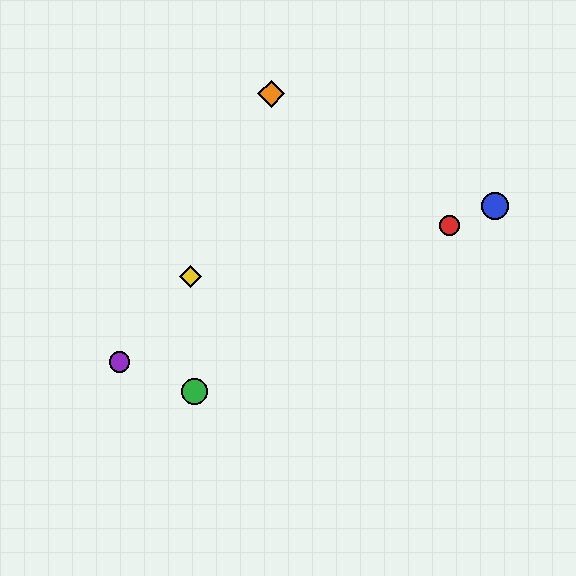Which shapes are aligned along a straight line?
The red circle, the blue circle, the purple circle are aligned along a straight line.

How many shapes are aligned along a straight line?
3 shapes (the red circle, the blue circle, the purple circle) are aligned along a straight line.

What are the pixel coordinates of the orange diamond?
The orange diamond is at (271, 94).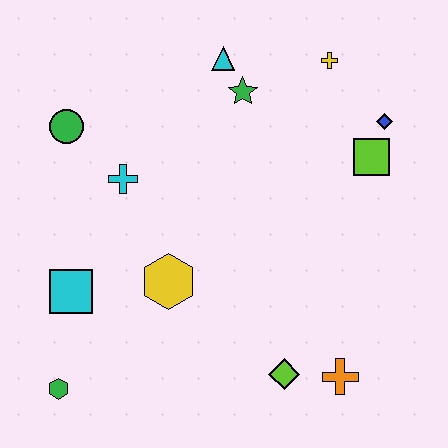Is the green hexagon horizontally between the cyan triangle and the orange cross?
No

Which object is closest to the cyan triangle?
The green star is closest to the cyan triangle.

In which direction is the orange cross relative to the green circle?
The orange cross is to the right of the green circle.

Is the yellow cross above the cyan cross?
Yes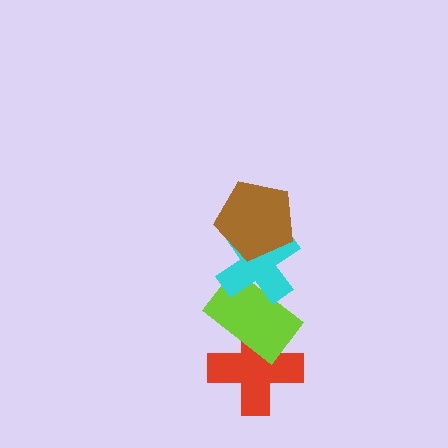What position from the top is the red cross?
The red cross is 4th from the top.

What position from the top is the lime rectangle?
The lime rectangle is 3rd from the top.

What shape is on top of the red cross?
The lime rectangle is on top of the red cross.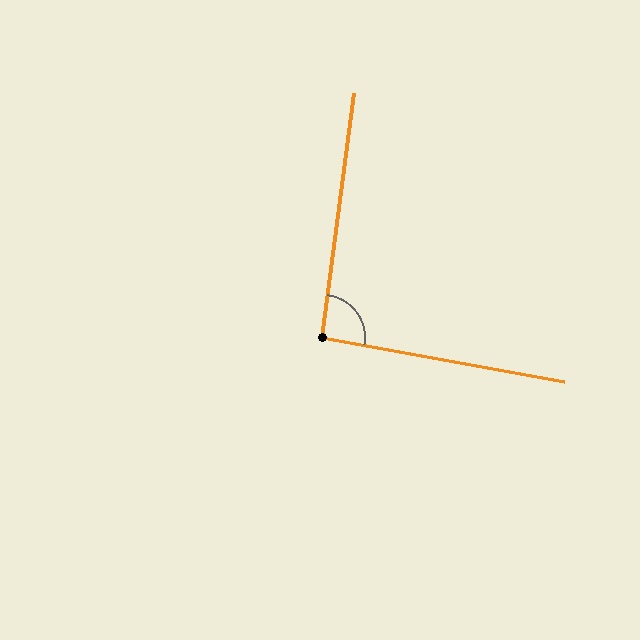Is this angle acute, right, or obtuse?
It is approximately a right angle.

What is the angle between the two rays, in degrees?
Approximately 93 degrees.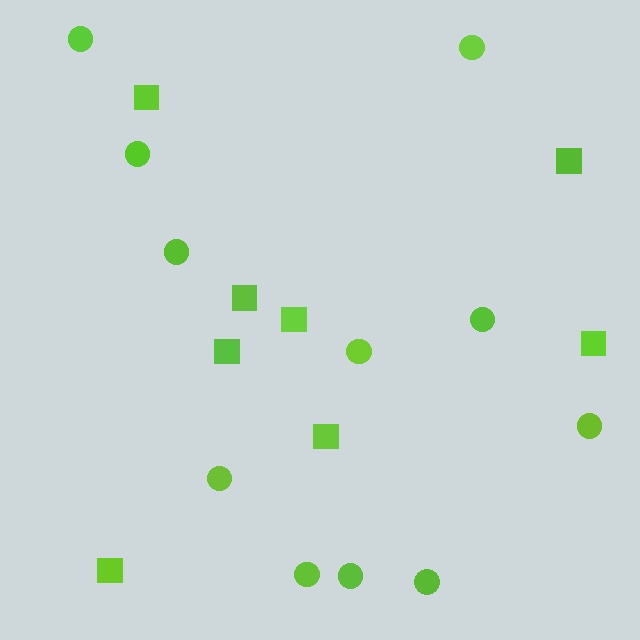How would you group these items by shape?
There are 2 groups: one group of circles (11) and one group of squares (8).